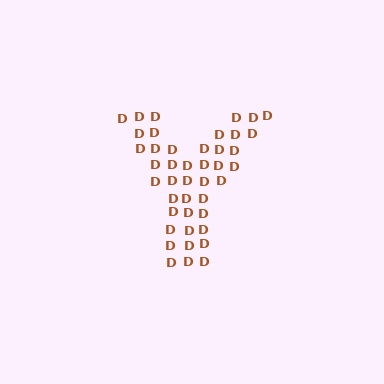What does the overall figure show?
The overall figure shows the letter Y.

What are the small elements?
The small elements are letter D's.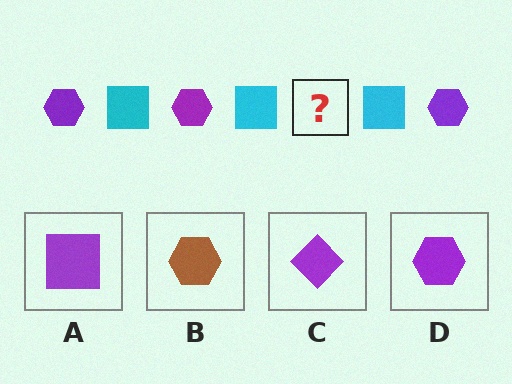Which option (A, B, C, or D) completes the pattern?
D.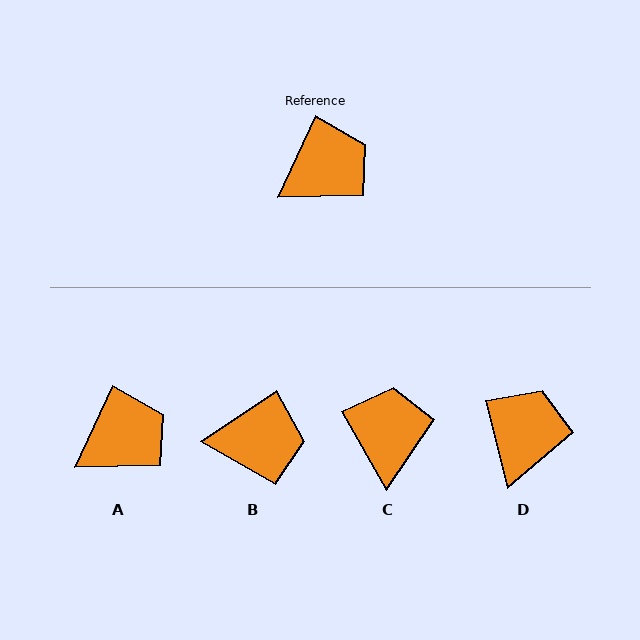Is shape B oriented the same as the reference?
No, it is off by about 31 degrees.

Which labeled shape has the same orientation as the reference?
A.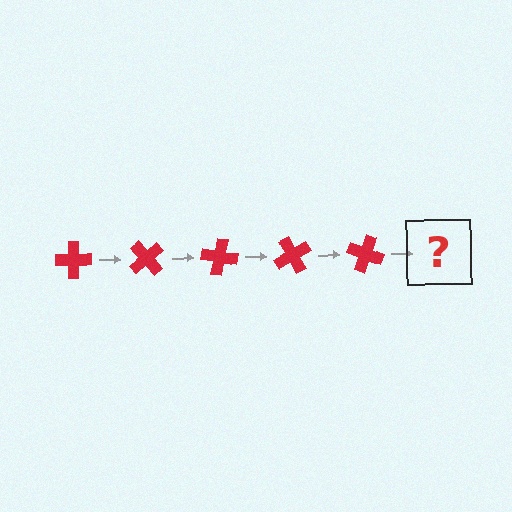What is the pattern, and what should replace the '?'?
The pattern is that the cross rotates 50 degrees each step. The '?' should be a red cross rotated 250 degrees.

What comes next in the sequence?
The next element should be a red cross rotated 250 degrees.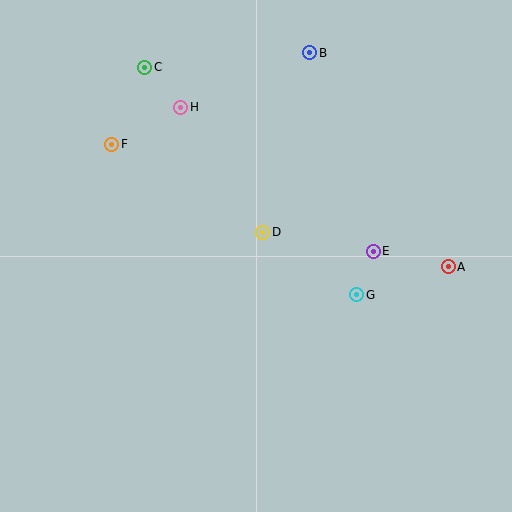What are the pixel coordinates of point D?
Point D is at (263, 232).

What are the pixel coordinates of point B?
Point B is at (310, 53).